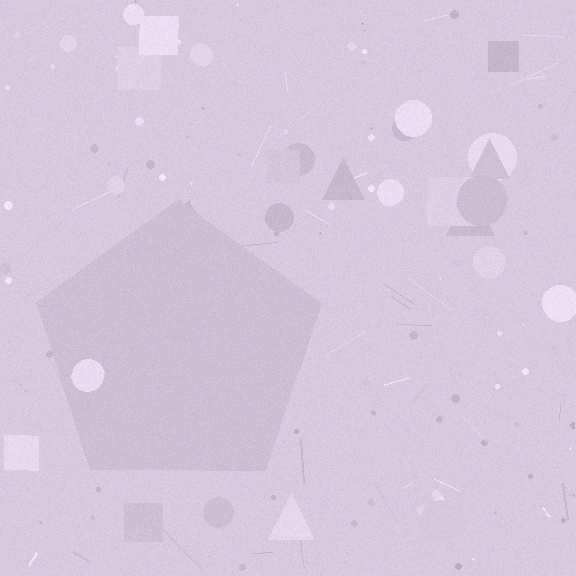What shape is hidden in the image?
A pentagon is hidden in the image.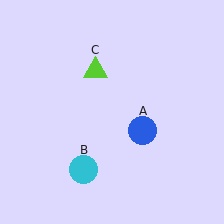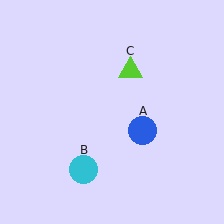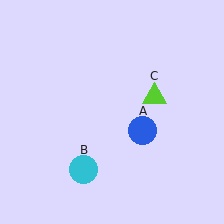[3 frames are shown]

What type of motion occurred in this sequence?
The lime triangle (object C) rotated clockwise around the center of the scene.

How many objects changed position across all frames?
1 object changed position: lime triangle (object C).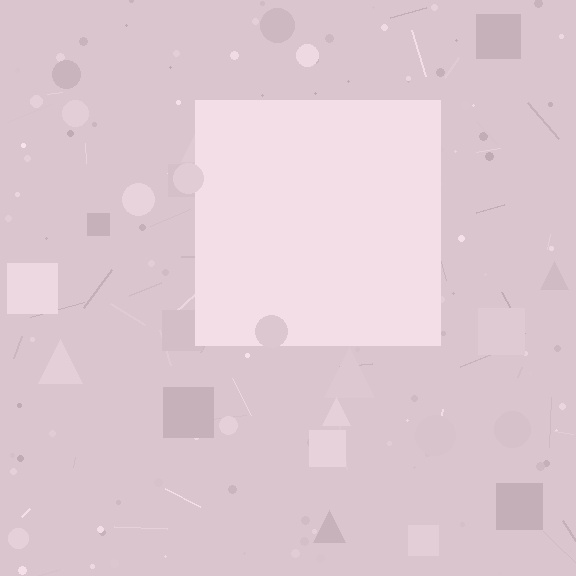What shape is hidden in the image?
A square is hidden in the image.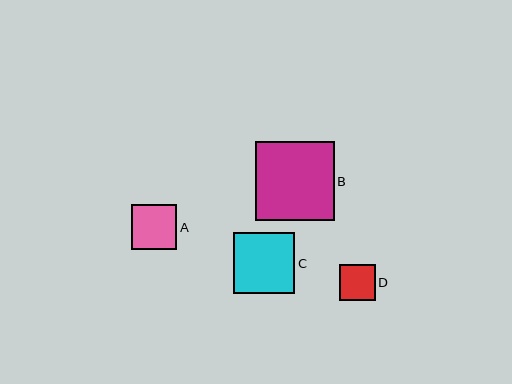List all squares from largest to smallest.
From largest to smallest: B, C, A, D.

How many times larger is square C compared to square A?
Square C is approximately 1.4 times the size of square A.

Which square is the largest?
Square B is the largest with a size of approximately 79 pixels.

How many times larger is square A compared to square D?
Square A is approximately 1.3 times the size of square D.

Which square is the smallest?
Square D is the smallest with a size of approximately 36 pixels.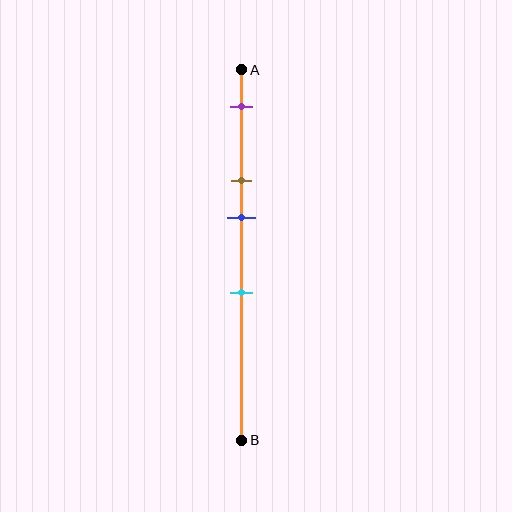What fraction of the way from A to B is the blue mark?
The blue mark is approximately 40% (0.4) of the way from A to B.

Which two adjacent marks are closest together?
The brown and blue marks are the closest adjacent pair.